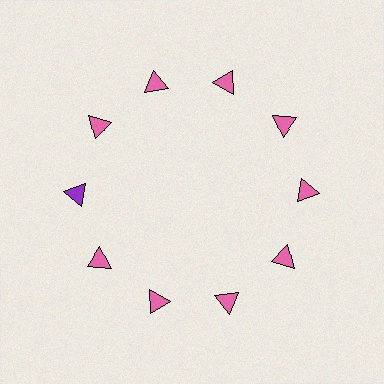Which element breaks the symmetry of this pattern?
The purple triangle at roughly the 9 o'clock position breaks the symmetry. All other shapes are pink triangles.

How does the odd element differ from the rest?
It has a different color: purple instead of pink.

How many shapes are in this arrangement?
There are 10 shapes arranged in a ring pattern.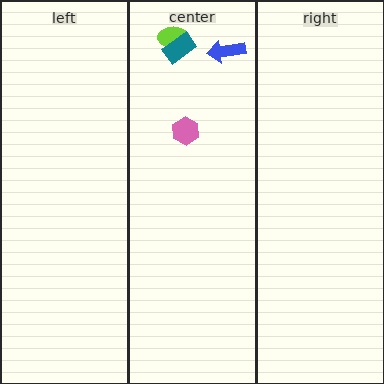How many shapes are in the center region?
4.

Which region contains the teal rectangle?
The center region.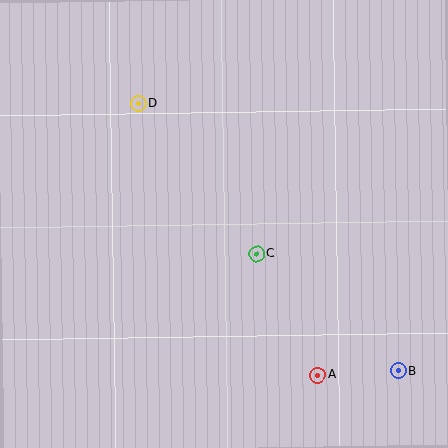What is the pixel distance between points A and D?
The distance between A and D is 325 pixels.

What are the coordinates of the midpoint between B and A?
The midpoint between B and A is at (359, 373).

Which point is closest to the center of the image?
Point C at (257, 254) is closest to the center.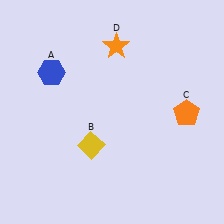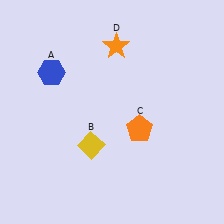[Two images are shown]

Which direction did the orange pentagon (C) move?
The orange pentagon (C) moved left.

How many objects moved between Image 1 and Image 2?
1 object moved between the two images.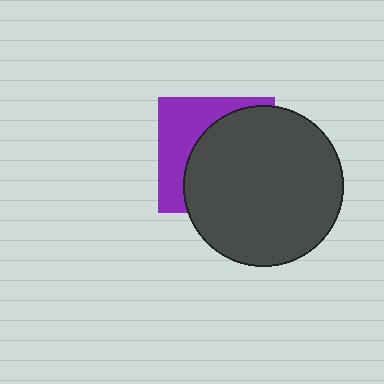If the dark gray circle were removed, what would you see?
You would see the complete purple square.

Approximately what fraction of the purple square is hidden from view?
Roughly 63% of the purple square is hidden behind the dark gray circle.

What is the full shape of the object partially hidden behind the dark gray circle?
The partially hidden object is a purple square.